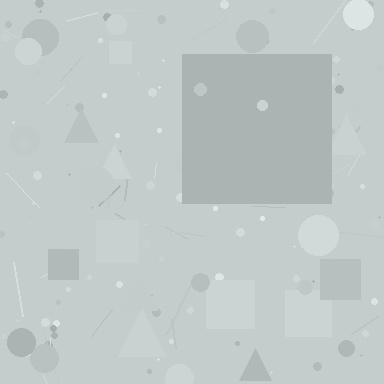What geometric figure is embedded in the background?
A square is embedded in the background.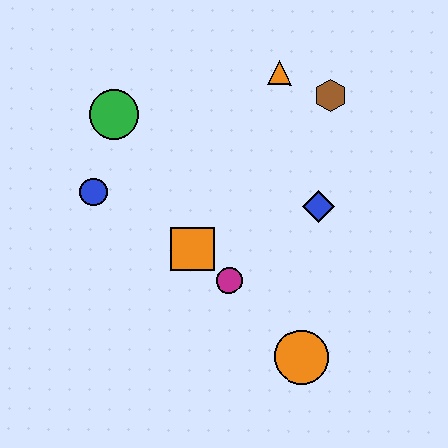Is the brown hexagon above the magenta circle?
Yes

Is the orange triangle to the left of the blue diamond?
Yes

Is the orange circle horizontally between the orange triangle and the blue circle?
No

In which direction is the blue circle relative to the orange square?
The blue circle is to the left of the orange square.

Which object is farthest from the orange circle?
The green circle is farthest from the orange circle.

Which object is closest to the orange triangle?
The brown hexagon is closest to the orange triangle.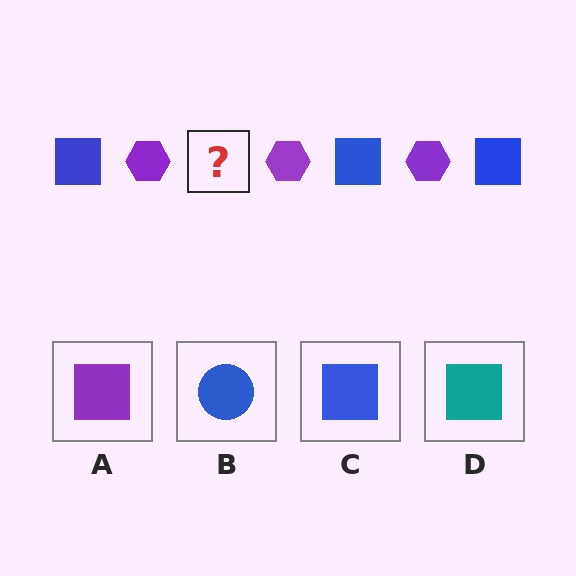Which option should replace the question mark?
Option C.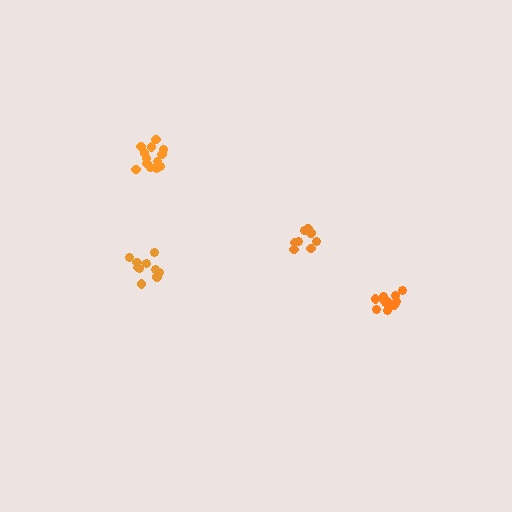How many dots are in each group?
Group 1: 13 dots, Group 2: 10 dots, Group 3: 12 dots, Group 4: 8 dots (43 total).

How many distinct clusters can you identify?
There are 4 distinct clusters.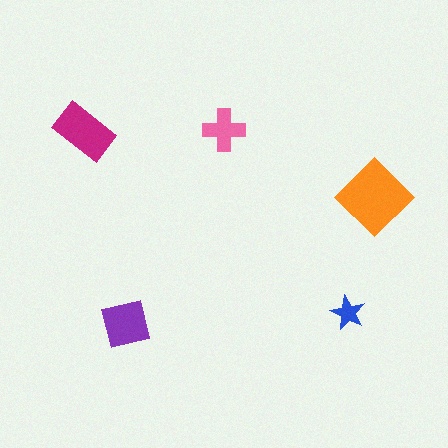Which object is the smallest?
The blue star.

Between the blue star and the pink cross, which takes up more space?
The pink cross.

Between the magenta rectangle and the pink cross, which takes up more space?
The magenta rectangle.